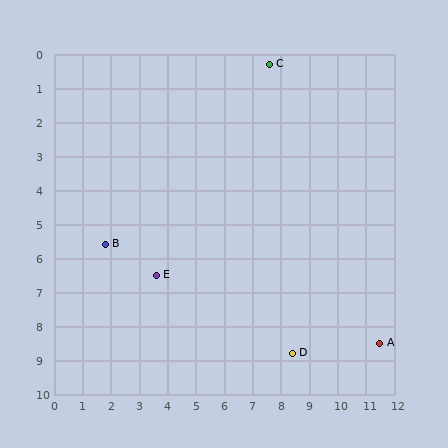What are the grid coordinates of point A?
Point A is at approximately (11.5, 8.5).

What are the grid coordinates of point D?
Point D is at approximately (8.4, 8.8).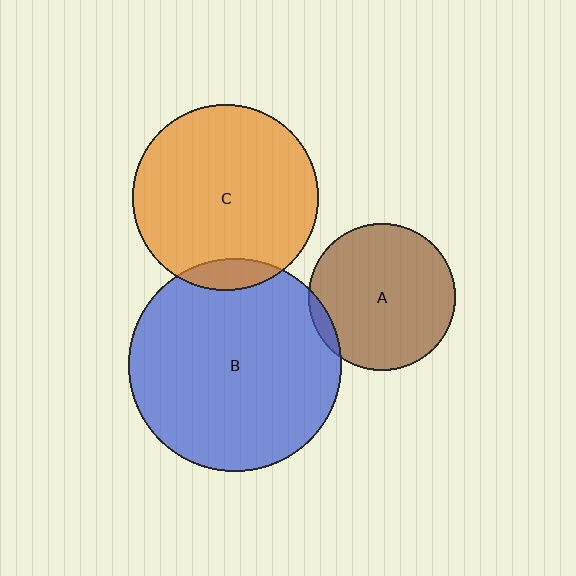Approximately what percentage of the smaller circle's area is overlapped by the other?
Approximately 5%.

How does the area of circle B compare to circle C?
Approximately 1.3 times.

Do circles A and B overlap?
Yes.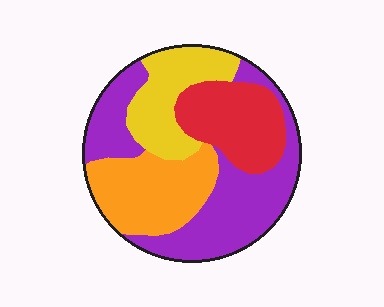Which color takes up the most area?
Purple, at roughly 40%.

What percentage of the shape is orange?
Orange covers roughly 25% of the shape.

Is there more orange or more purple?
Purple.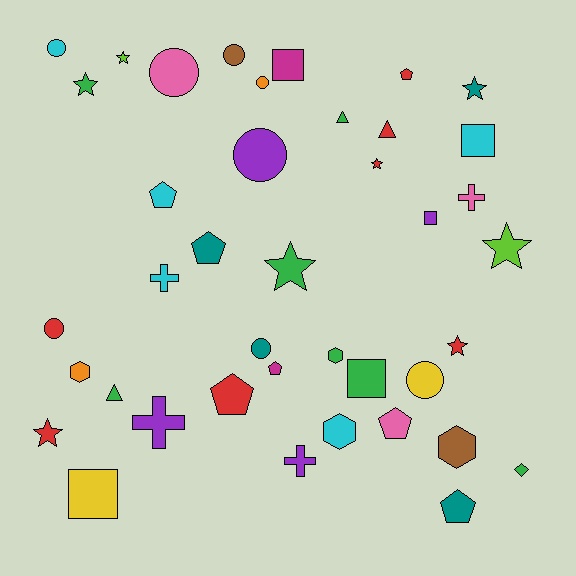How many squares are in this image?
There are 5 squares.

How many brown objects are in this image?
There are 2 brown objects.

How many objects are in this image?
There are 40 objects.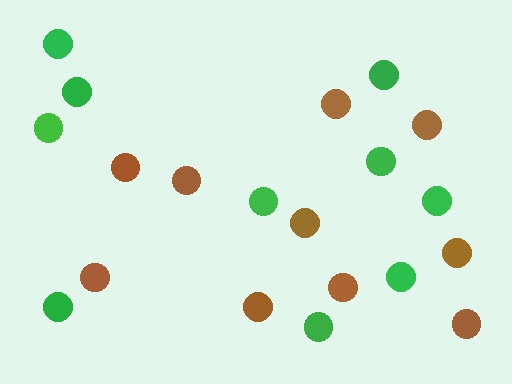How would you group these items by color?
There are 2 groups: one group of brown circles (10) and one group of green circles (10).